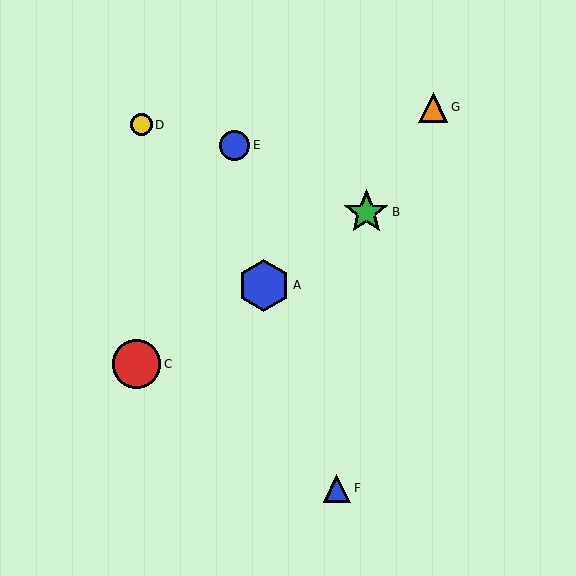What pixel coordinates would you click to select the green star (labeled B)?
Click at (366, 212) to select the green star B.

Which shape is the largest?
The blue hexagon (labeled A) is the largest.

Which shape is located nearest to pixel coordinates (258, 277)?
The blue hexagon (labeled A) at (264, 285) is nearest to that location.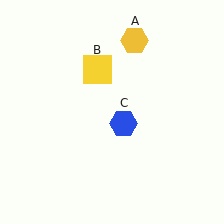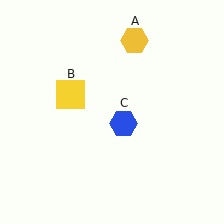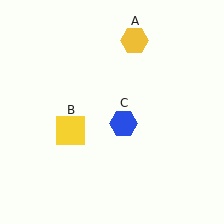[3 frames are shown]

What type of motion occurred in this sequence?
The yellow square (object B) rotated counterclockwise around the center of the scene.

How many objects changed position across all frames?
1 object changed position: yellow square (object B).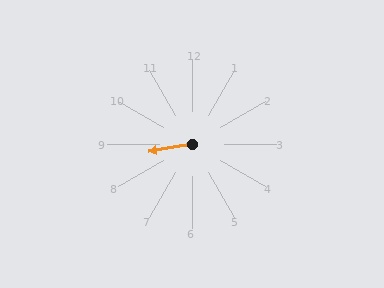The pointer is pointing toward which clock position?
Roughly 9 o'clock.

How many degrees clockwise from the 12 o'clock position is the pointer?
Approximately 261 degrees.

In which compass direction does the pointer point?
West.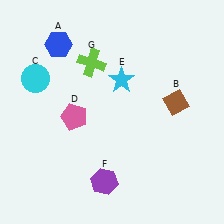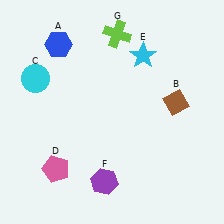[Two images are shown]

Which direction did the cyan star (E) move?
The cyan star (E) moved up.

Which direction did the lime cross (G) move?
The lime cross (G) moved up.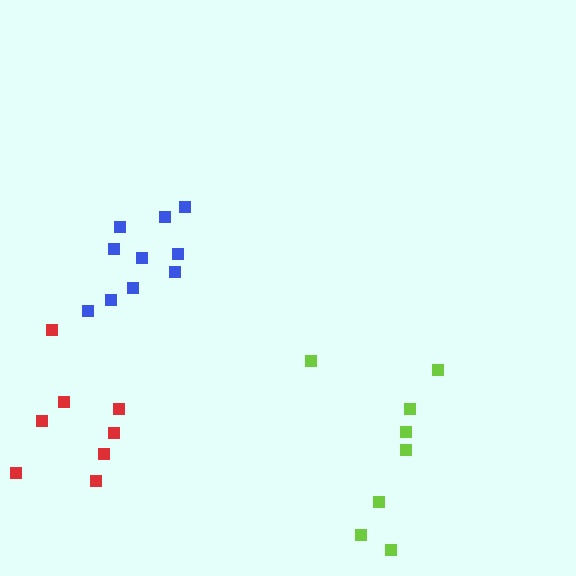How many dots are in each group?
Group 1: 10 dots, Group 2: 8 dots, Group 3: 8 dots (26 total).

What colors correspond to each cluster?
The clusters are colored: blue, red, lime.